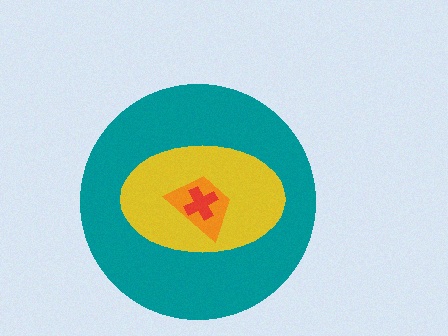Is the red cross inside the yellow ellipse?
Yes.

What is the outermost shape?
The teal circle.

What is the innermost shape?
The red cross.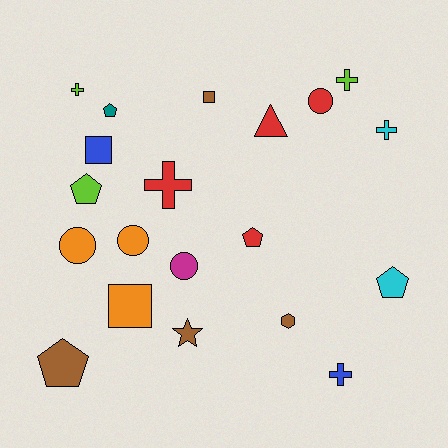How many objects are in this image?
There are 20 objects.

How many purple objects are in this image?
There are no purple objects.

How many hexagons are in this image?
There is 1 hexagon.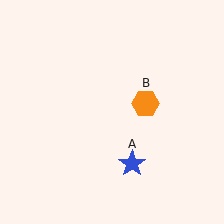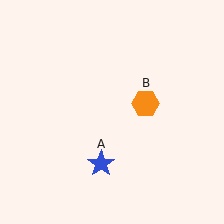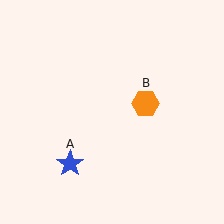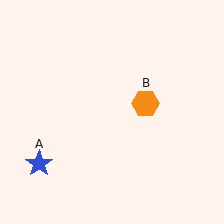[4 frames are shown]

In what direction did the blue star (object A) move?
The blue star (object A) moved left.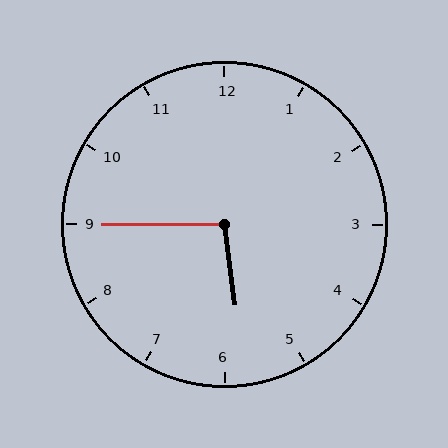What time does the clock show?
5:45.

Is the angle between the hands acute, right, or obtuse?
It is obtuse.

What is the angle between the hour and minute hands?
Approximately 98 degrees.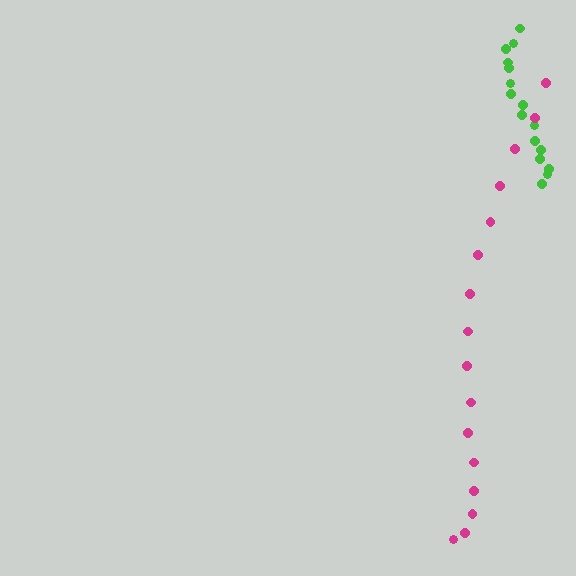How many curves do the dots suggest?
There are 2 distinct paths.